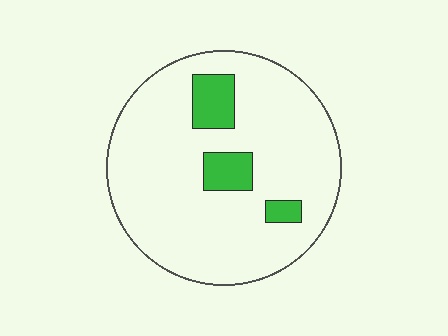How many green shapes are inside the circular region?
3.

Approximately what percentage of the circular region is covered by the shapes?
Approximately 10%.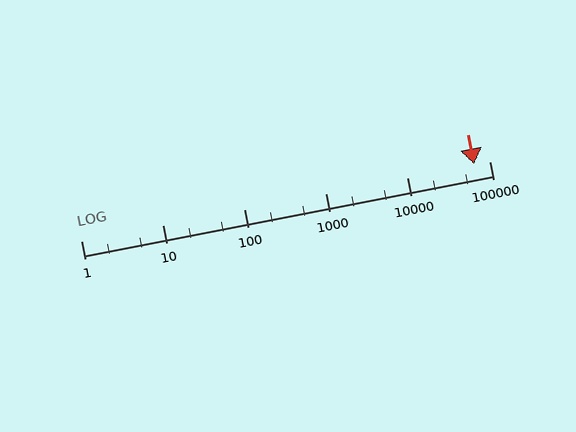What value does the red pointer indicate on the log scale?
The pointer indicates approximately 65000.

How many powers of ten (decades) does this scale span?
The scale spans 5 decades, from 1 to 100000.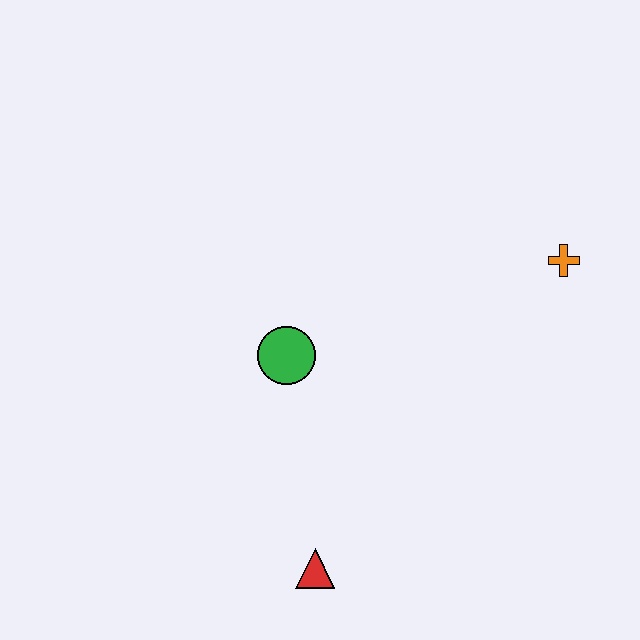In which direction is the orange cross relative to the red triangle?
The orange cross is above the red triangle.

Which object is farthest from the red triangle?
The orange cross is farthest from the red triangle.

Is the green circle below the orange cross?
Yes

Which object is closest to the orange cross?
The green circle is closest to the orange cross.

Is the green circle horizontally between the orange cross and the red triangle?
No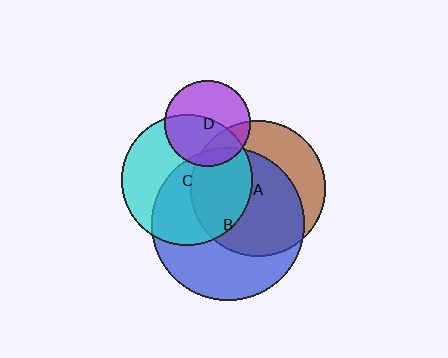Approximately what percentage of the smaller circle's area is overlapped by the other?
Approximately 55%.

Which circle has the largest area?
Circle B (blue).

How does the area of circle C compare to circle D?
Approximately 2.3 times.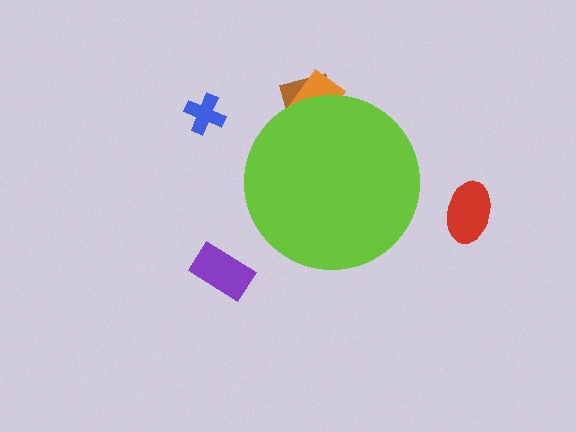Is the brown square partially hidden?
Yes, the brown square is partially hidden behind the lime circle.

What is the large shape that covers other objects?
A lime circle.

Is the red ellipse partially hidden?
No, the red ellipse is fully visible.